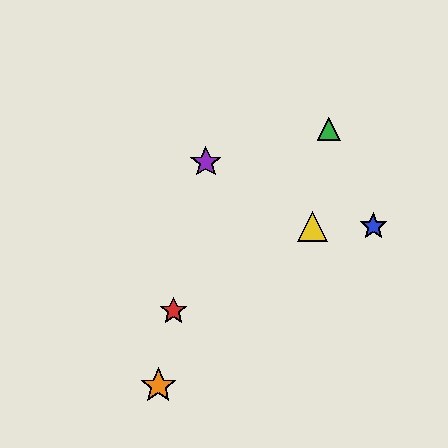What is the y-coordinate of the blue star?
The blue star is at y≈226.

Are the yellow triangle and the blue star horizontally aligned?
Yes, both are at y≈226.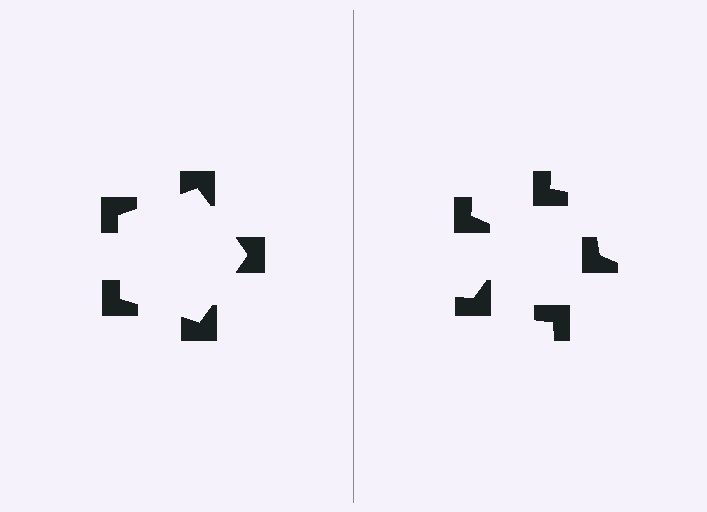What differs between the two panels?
The notched squares are positioned identically on both sides; only the wedge orientations differ. On the left they align to a pentagon; on the right they are misaligned.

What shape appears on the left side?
An illusory pentagon.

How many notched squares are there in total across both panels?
10 — 5 on each side.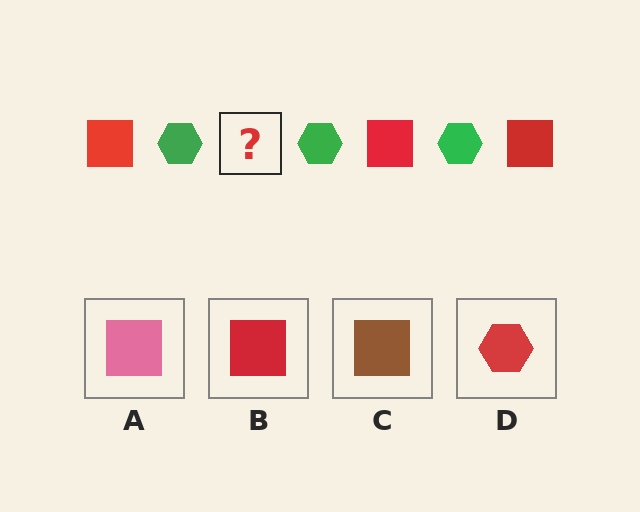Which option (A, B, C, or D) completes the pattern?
B.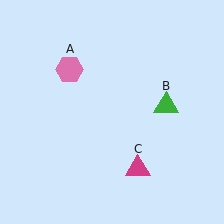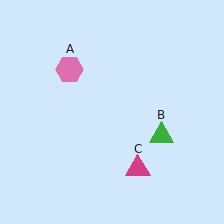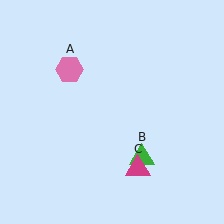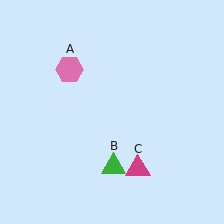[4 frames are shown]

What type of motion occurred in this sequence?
The green triangle (object B) rotated clockwise around the center of the scene.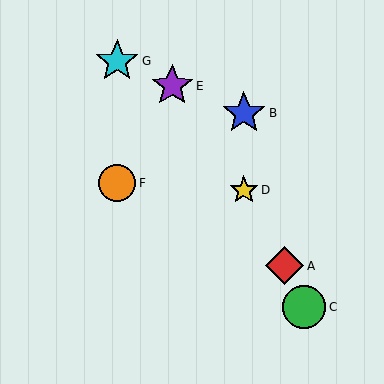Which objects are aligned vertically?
Objects B, D are aligned vertically.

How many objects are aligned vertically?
2 objects (B, D) are aligned vertically.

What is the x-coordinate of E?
Object E is at x≈172.